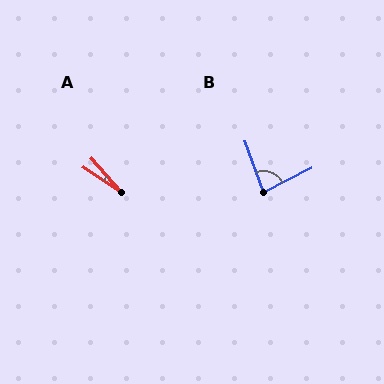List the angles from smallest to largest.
A (16°), B (83°).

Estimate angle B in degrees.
Approximately 83 degrees.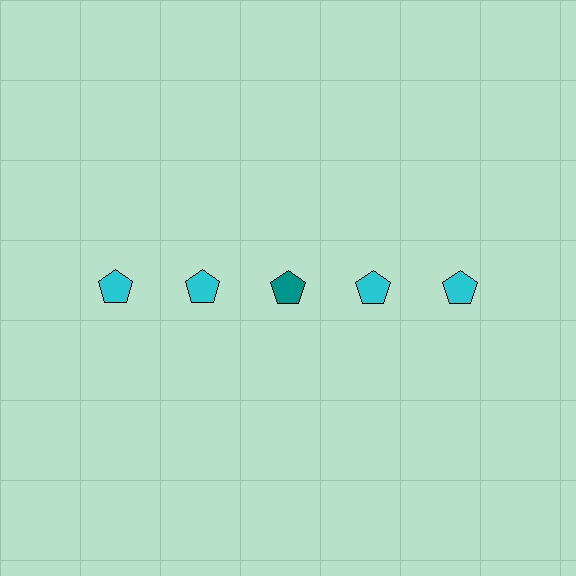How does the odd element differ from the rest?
It has a different color: teal instead of cyan.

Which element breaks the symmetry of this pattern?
The teal pentagon in the top row, center column breaks the symmetry. All other shapes are cyan pentagons.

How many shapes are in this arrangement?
There are 5 shapes arranged in a grid pattern.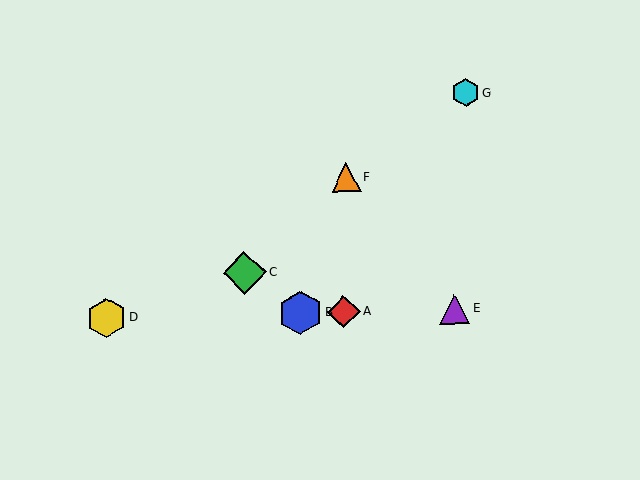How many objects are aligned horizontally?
4 objects (A, B, D, E) are aligned horizontally.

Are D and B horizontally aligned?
Yes, both are at y≈318.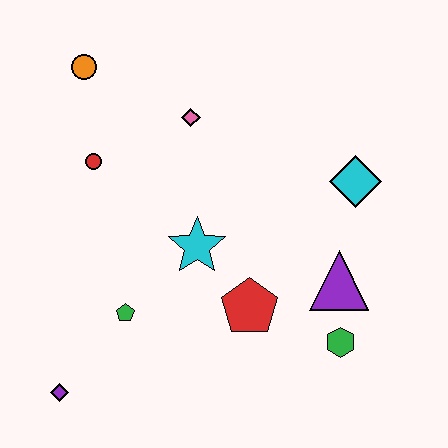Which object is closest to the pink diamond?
The red circle is closest to the pink diamond.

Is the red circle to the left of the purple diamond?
No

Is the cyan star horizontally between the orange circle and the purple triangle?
Yes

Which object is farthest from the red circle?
The green hexagon is farthest from the red circle.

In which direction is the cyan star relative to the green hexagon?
The cyan star is to the left of the green hexagon.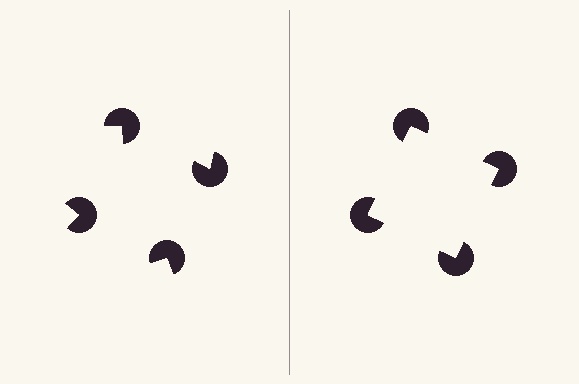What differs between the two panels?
The pac-man discs are positioned identically on both sides; only the wedge orientations differ. On the right they align to a square; on the left they are misaligned.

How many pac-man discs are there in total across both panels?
8 — 4 on each side.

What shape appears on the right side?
An illusory square.